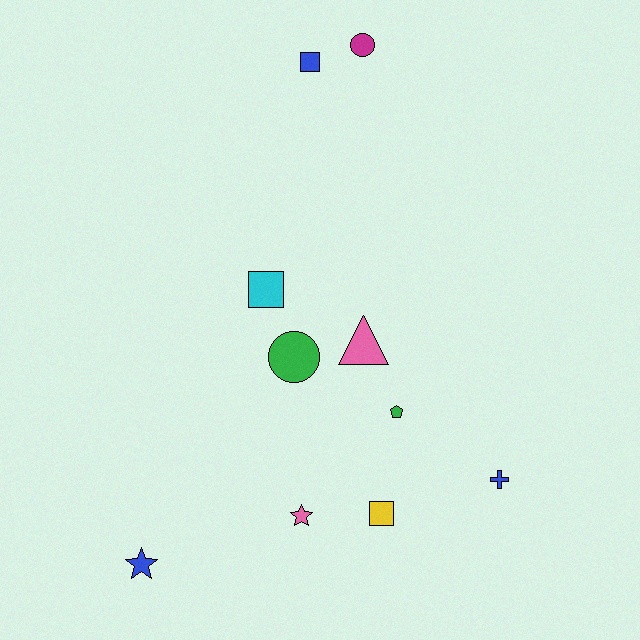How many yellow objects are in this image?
There is 1 yellow object.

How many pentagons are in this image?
There is 1 pentagon.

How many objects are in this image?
There are 10 objects.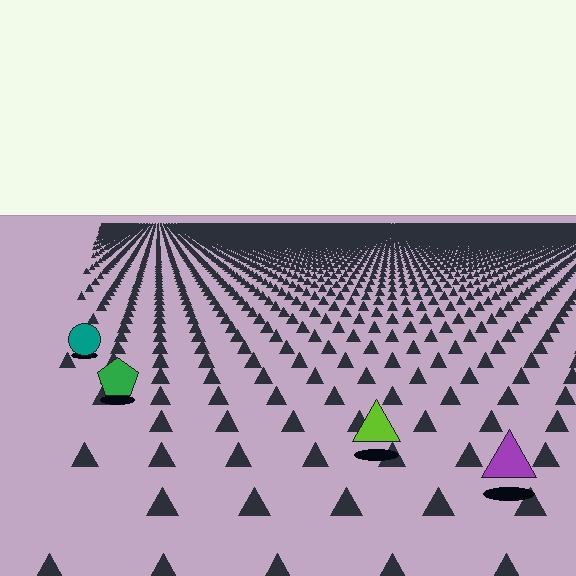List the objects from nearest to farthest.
From nearest to farthest: the purple triangle, the lime triangle, the green pentagon, the teal circle.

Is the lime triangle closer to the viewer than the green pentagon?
Yes. The lime triangle is closer — you can tell from the texture gradient: the ground texture is coarser near it.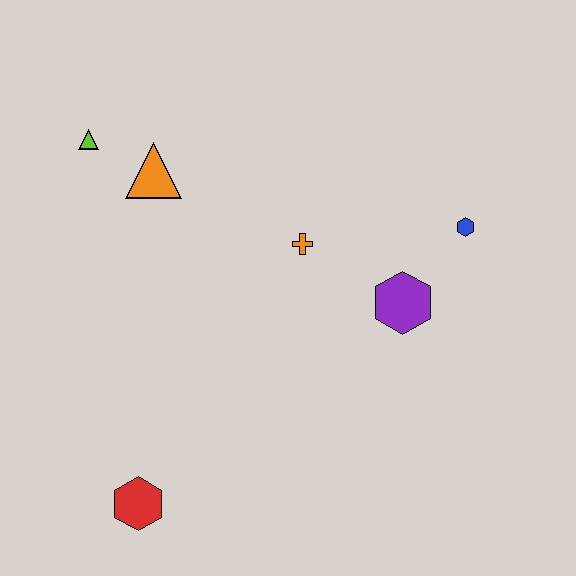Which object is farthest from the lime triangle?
The blue hexagon is farthest from the lime triangle.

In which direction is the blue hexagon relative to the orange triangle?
The blue hexagon is to the right of the orange triangle.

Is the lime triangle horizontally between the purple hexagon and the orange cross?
No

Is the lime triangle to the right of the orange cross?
No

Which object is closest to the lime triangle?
The orange triangle is closest to the lime triangle.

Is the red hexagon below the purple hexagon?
Yes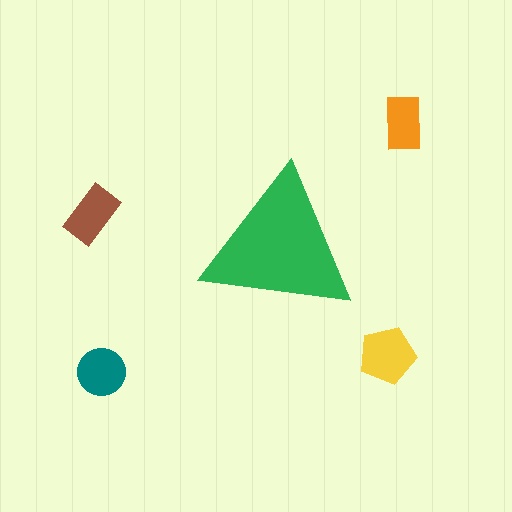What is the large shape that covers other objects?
A green triangle.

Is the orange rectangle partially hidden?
No, the orange rectangle is fully visible.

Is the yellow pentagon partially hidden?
No, the yellow pentagon is fully visible.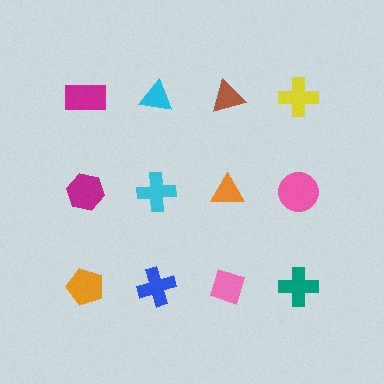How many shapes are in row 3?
4 shapes.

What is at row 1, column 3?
A brown triangle.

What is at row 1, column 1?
A magenta rectangle.